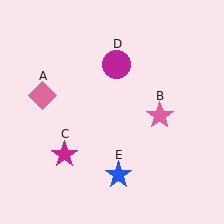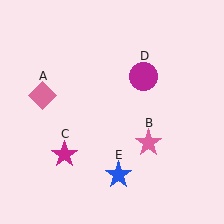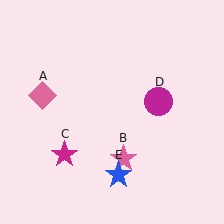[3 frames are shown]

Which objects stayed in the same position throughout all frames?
Pink diamond (object A) and magenta star (object C) and blue star (object E) remained stationary.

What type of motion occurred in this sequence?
The pink star (object B), magenta circle (object D) rotated clockwise around the center of the scene.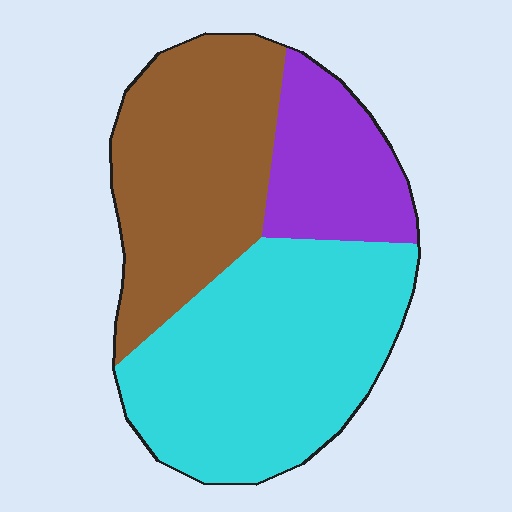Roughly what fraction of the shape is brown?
Brown covers 35% of the shape.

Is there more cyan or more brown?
Cyan.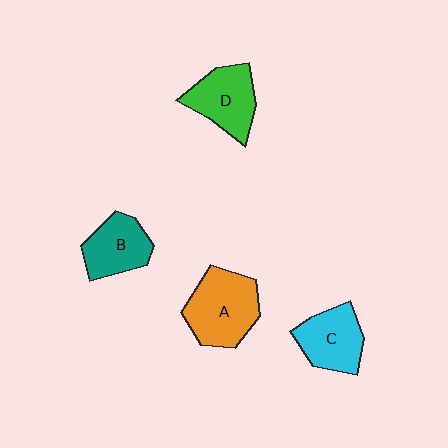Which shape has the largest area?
Shape A (orange).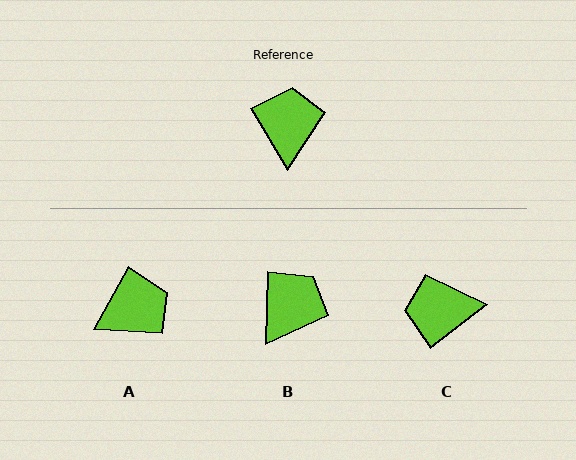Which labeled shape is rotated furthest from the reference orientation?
C, about 97 degrees away.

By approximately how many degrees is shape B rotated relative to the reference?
Approximately 33 degrees clockwise.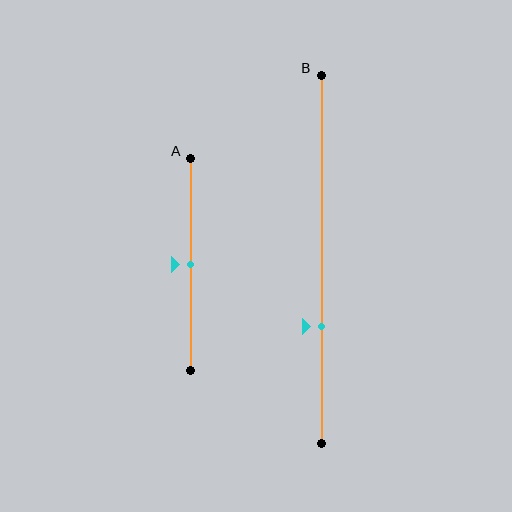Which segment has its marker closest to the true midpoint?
Segment A has its marker closest to the true midpoint.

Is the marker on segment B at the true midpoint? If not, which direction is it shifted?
No, the marker on segment B is shifted downward by about 18% of the segment length.